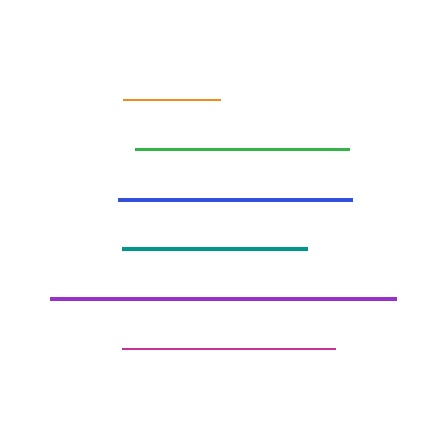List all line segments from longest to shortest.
From longest to shortest: purple, blue, green, magenta, teal, orange.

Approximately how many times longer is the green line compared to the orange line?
The green line is approximately 2.2 times the length of the orange line.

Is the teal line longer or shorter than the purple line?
The purple line is longer than the teal line.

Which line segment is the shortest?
The orange line is the shortest at approximately 97 pixels.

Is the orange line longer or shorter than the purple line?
The purple line is longer than the orange line.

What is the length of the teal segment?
The teal segment is approximately 186 pixels long.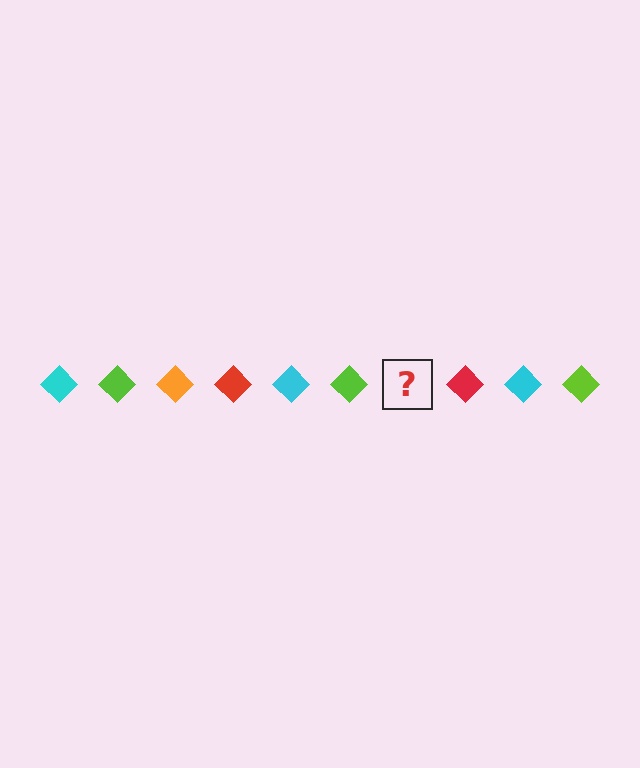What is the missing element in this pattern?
The missing element is an orange diamond.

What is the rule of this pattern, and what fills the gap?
The rule is that the pattern cycles through cyan, lime, orange, red diamonds. The gap should be filled with an orange diamond.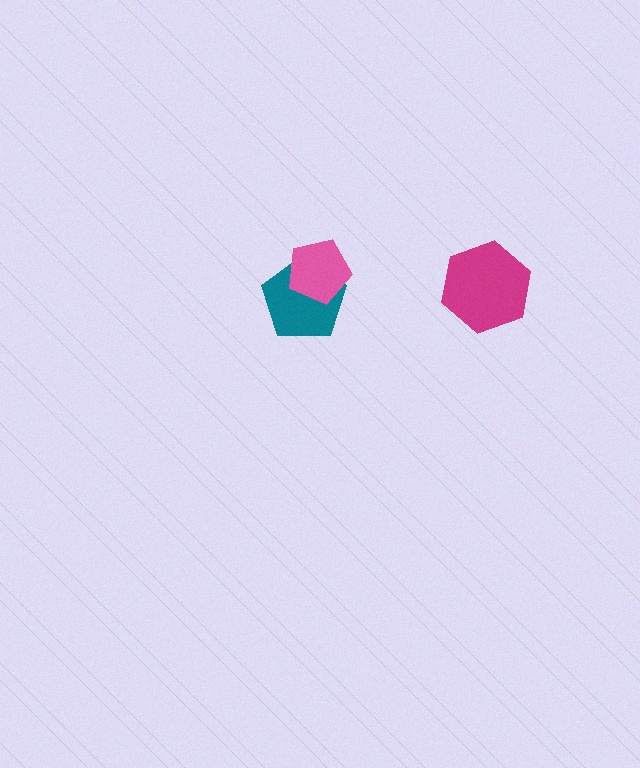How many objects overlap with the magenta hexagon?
0 objects overlap with the magenta hexagon.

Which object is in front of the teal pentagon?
The pink pentagon is in front of the teal pentagon.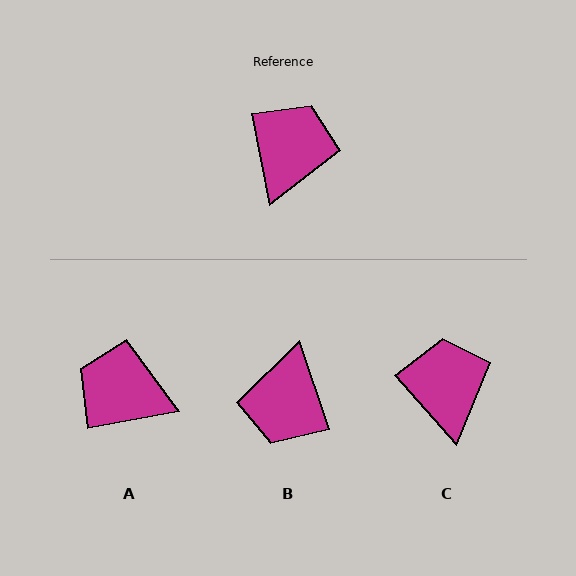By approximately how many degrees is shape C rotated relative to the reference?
Approximately 30 degrees counter-clockwise.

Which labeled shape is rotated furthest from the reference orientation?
B, about 173 degrees away.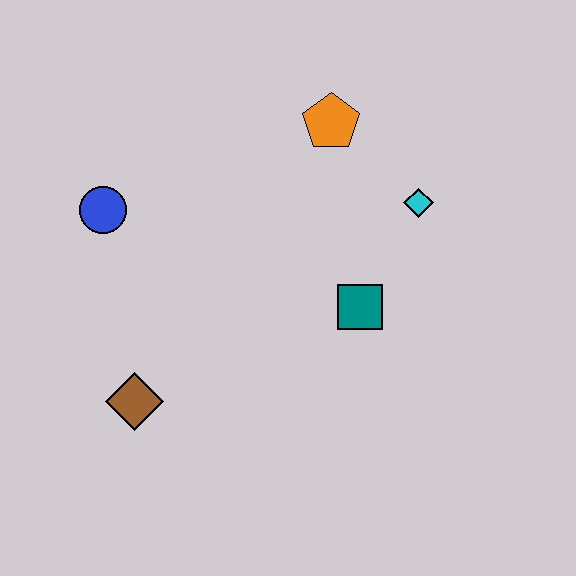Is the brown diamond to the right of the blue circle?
Yes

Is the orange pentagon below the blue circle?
No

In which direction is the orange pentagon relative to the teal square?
The orange pentagon is above the teal square.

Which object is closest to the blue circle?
The brown diamond is closest to the blue circle.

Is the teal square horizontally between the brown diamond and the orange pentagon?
No